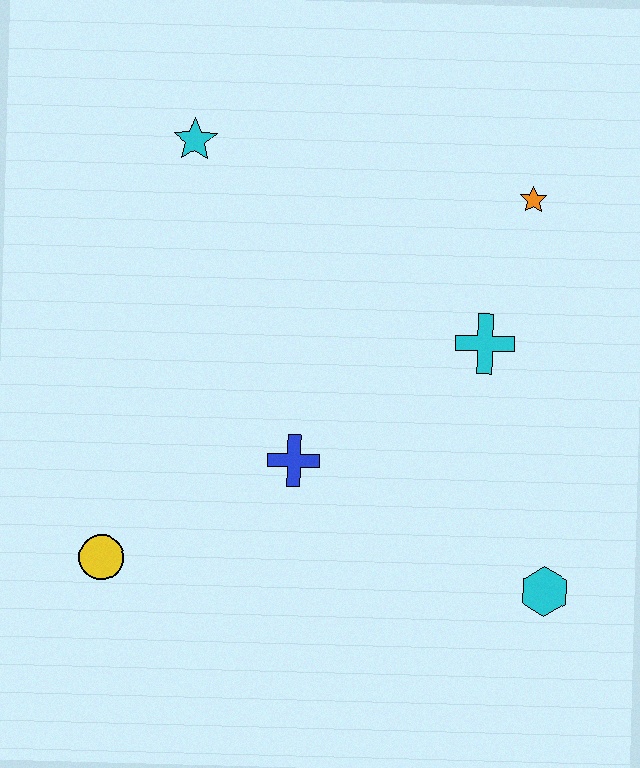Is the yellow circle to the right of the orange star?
No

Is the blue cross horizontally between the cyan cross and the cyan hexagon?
No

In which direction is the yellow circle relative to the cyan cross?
The yellow circle is to the left of the cyan cross.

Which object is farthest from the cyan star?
The cyan hexagon is farthest from the cyan star.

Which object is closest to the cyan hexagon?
The cyan cross is closest to the cyan hexagon.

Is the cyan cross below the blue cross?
No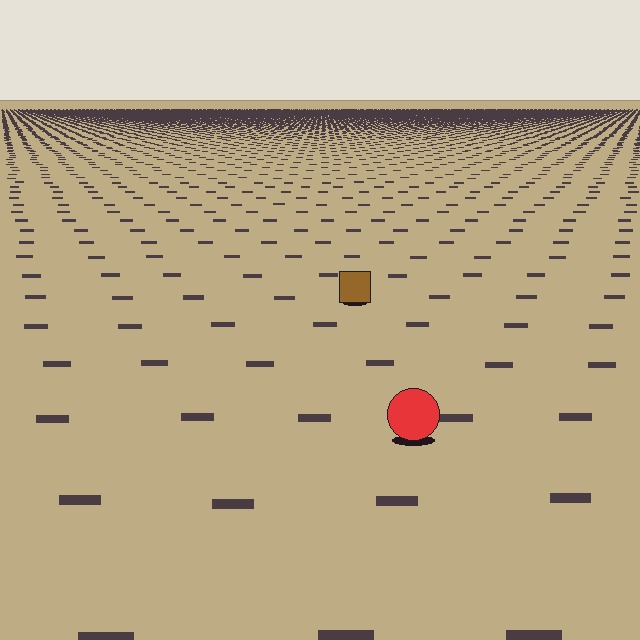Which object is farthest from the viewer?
The brown square is farthest from the viewer. It appears smaller and the ground texture around it is denser.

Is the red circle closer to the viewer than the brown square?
Yes. The red circle is closer — you can tell from the texture gradient: the ground texture is coarser near it.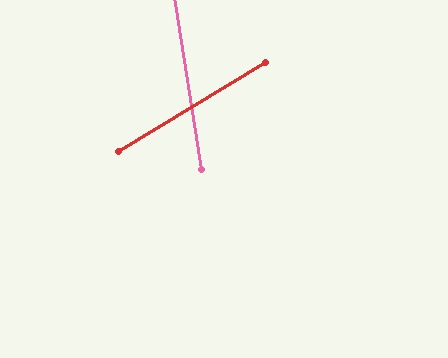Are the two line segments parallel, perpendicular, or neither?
Neither parallel nor perpendicular — they differ by about 68°.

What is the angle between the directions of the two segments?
Approximately 68 degrees.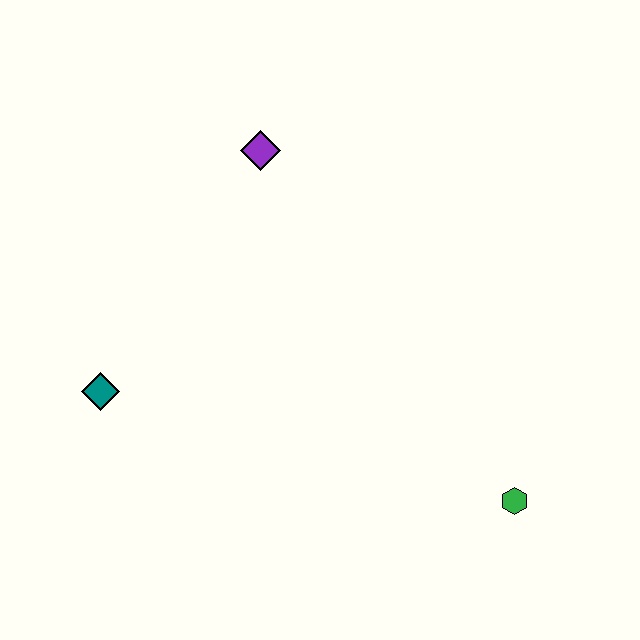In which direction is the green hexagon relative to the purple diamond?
The green hexagon is below the purple diamond.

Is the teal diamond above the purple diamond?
No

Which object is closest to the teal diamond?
The purple diamond is closest to the teal diamond.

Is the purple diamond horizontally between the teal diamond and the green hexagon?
Yes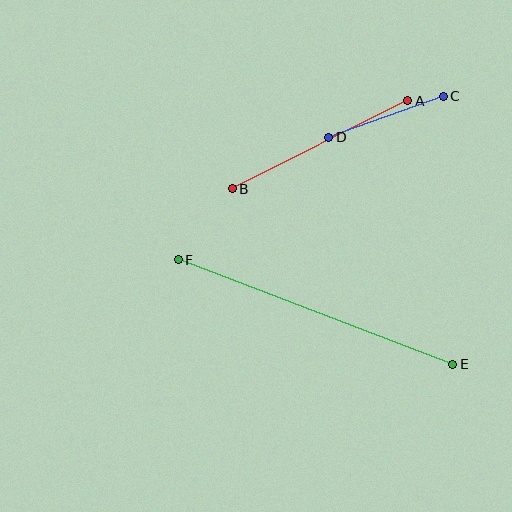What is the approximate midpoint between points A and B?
The midpoint is at approximately (320, 145) pixels.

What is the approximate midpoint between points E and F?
The midpoint is at approximately (316, 312) pixels.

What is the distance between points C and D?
The distance is approximately 122 pixels.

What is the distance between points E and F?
The distance is approximately 294 pixels.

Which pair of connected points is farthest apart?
Points E and F are farthest apart.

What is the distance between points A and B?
The distance is approximately 196 pixels.